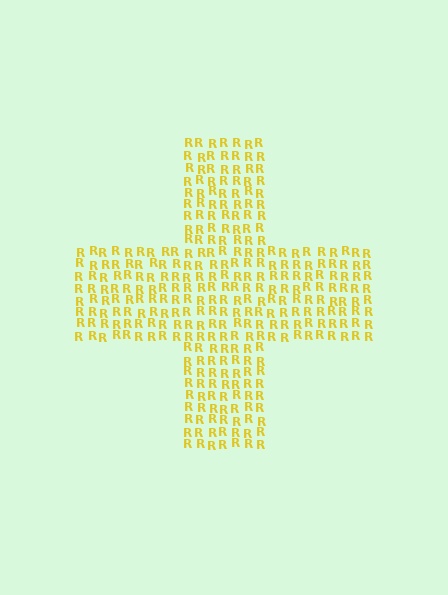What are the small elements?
The small elements are letter R's.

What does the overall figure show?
The overall figure shows a cross.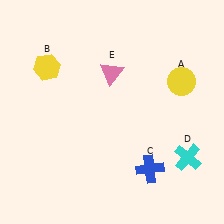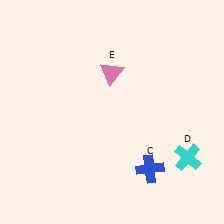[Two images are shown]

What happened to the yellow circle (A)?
The yellow circle (A) was removed in Image 2. It was in the top-right area of Image 1.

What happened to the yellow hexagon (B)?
The yellow hexagon (B) was removed in Image 2. It was in the top-left area of Image 1.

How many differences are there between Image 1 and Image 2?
There are 2 differences between the two images.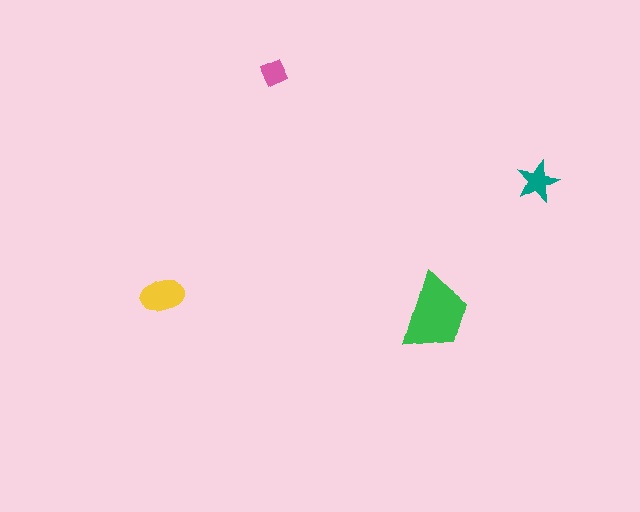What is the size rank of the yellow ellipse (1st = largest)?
2nd.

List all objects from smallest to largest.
The pink diamond, the teal star, the yellow ellipse, the green trapezoid.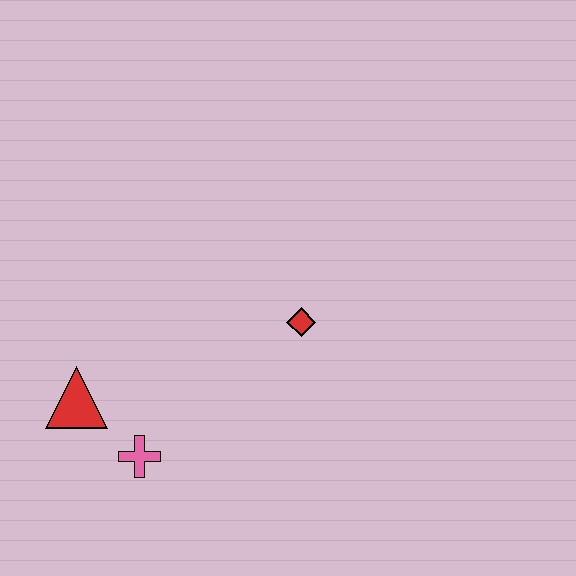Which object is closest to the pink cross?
The red triangle is closest to the pink cross.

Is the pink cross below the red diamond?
Yes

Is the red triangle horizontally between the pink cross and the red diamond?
No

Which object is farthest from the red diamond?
The red triangle is farthest from the red diamond.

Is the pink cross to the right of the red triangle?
Yes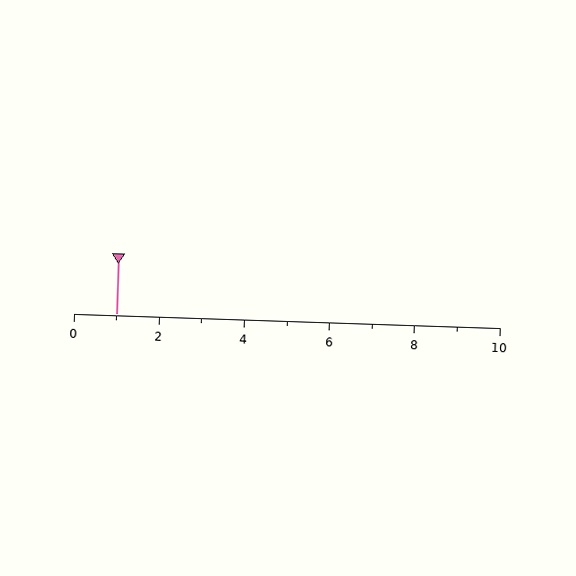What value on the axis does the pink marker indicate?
The marker indicates approximately 1.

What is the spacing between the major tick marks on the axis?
The major ticks are spaced 2 apart.